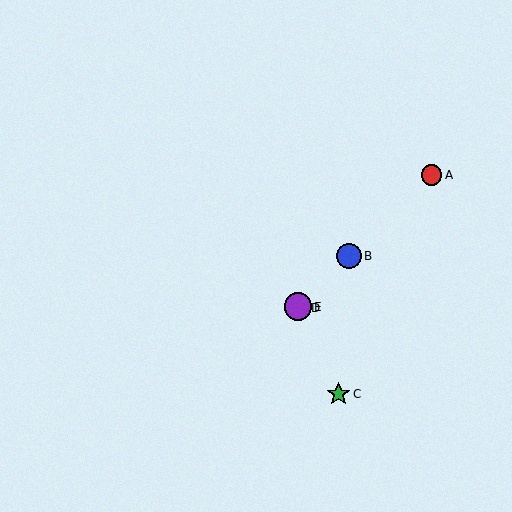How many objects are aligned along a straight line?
4 objects (A, B, D, E) are aligned along a straight line.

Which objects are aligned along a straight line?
Objects A, B, D, E are aligned along a straight line.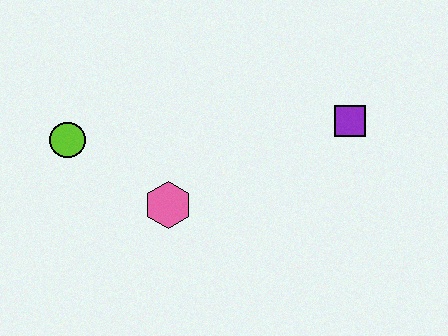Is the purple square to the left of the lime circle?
No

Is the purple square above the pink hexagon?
Yes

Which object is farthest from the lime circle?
The purple square is farthest from the lime circle.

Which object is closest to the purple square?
The pink hexagon is closest to the purple square.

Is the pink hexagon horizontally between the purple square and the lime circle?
Yes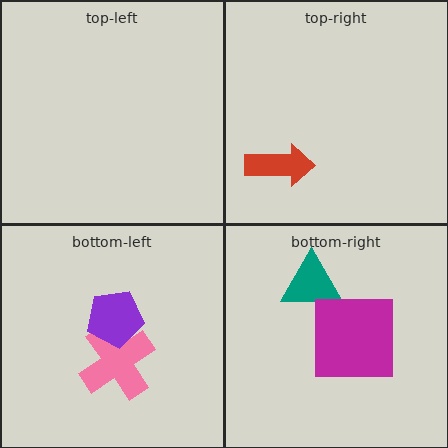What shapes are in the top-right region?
The red arrow.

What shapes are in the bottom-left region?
The pink cross, the purple pentagon.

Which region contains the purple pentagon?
The bottom-left region.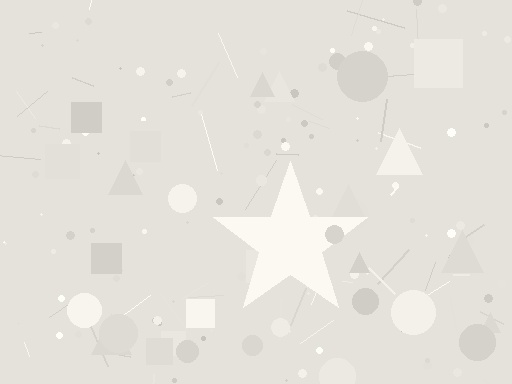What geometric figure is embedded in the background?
A star is embedded in the background.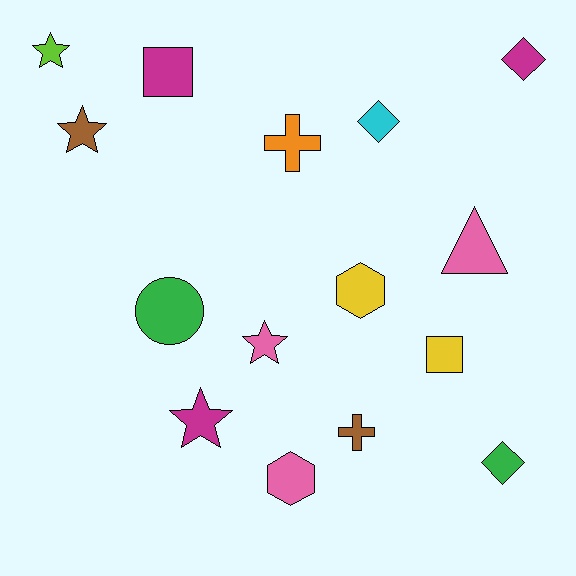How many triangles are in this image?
There is 1 triangle.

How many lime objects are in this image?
There is 1 lime object.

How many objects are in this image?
There are 15 objects.